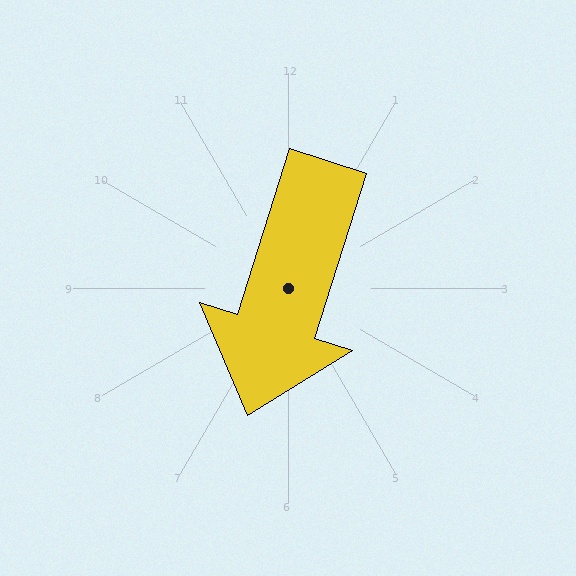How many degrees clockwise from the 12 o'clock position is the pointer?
Approximately 198 degrees.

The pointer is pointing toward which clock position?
Roughly 7 o'clock.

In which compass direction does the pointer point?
South.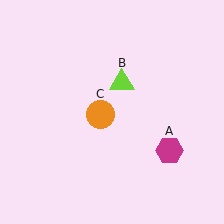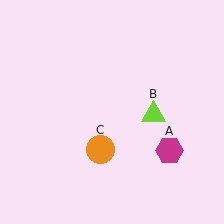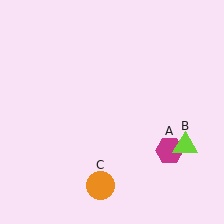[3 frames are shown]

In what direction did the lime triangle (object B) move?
The lime triangle (object B) moved down and to the right.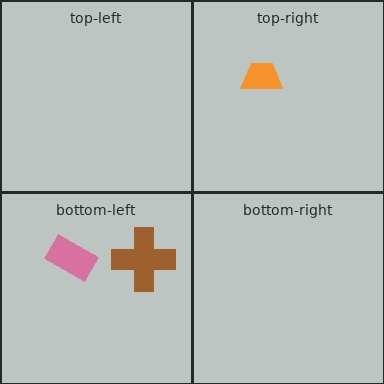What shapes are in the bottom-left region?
The brown cross, the pink rectangle.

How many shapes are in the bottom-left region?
2.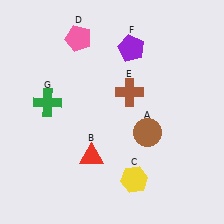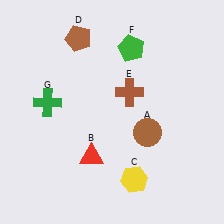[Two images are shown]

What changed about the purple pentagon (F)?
In Image 1, F is purple. In Image 2, it changed to green.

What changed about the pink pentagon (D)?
In Image 1, D is pink. In Image 2, it changed to brown.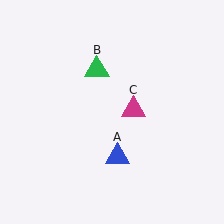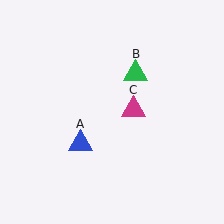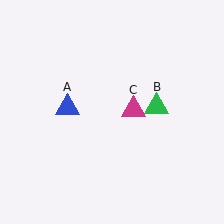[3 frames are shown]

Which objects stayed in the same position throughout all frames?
Magenta triangle (object C) remained stationary.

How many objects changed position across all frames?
2 objects changed position: blue triangle (object A), green triangle (object B).